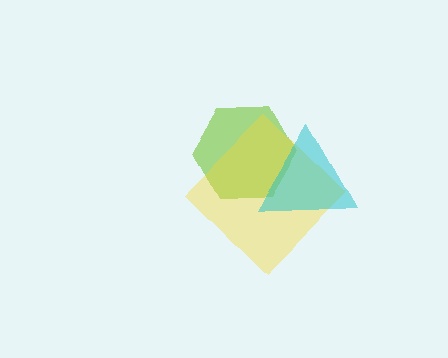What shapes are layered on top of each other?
The layered shapes are: a lime hexagon, a yellow diamond, a cyan triangle.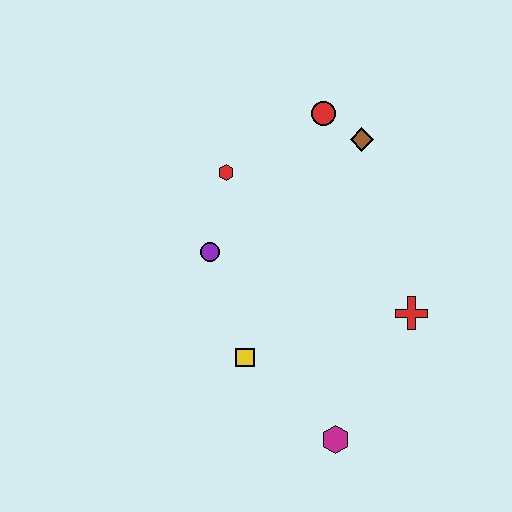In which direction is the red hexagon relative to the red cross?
The red hexagon is to the left of the red cross.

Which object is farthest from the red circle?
The magenta hexagon is farthest from the red circle.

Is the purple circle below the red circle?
Yes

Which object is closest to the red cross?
The magenta hexagon is closest to the red cross.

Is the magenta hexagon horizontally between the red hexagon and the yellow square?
No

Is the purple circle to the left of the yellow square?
Yes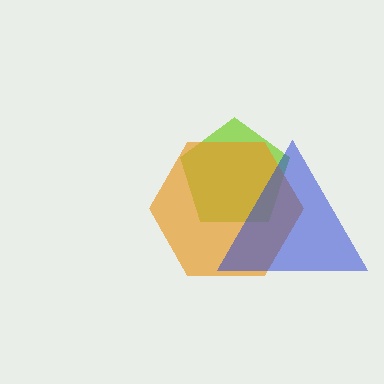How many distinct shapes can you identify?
There are 3 distinct shapes: a lime pentagon, an orange hexagon, a blue triangle.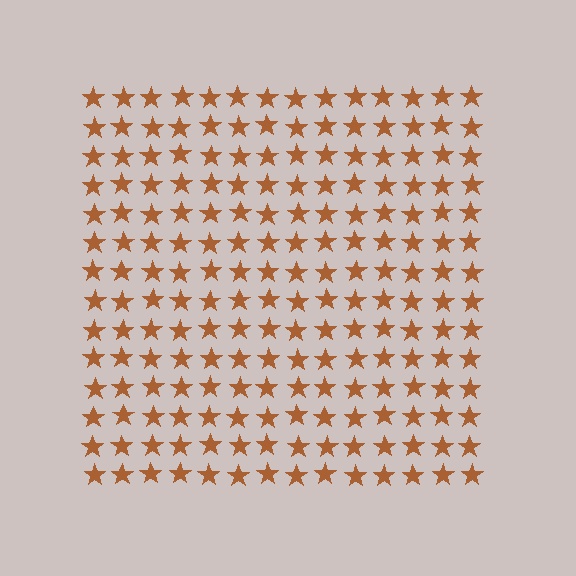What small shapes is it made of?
It is made of small stars.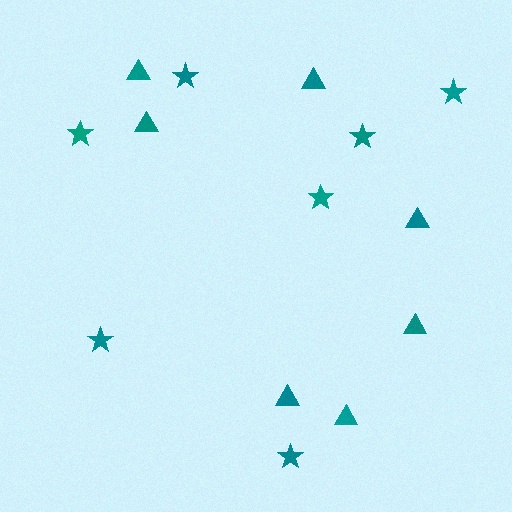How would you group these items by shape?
There are 2 groups: one group of triangles (7) and one group of stars (7).